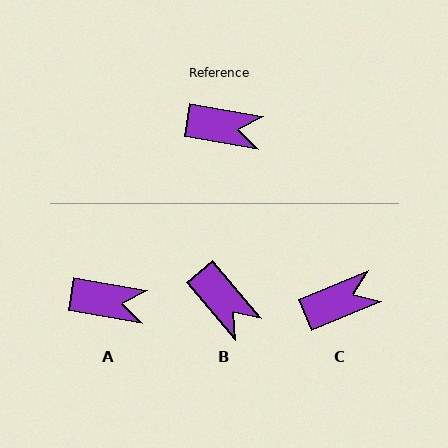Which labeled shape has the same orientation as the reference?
A.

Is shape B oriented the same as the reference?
No, it is off by about 40 degrees.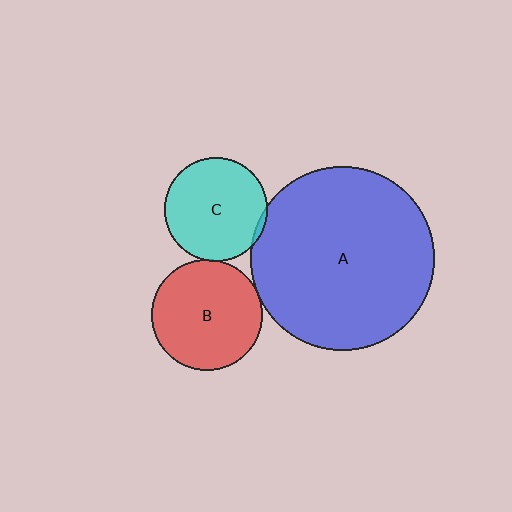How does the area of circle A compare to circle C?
Approximately 3.1 times.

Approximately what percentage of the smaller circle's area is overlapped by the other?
Approximately 5%.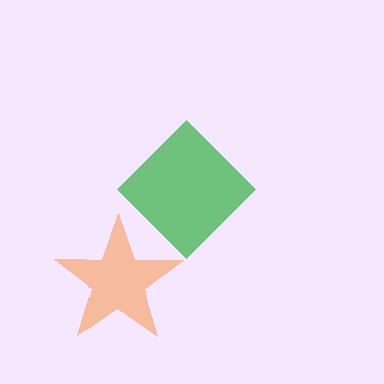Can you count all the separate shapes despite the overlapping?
Yes, there are 2 separate shapes.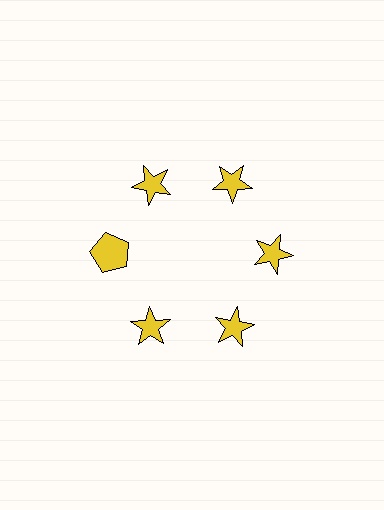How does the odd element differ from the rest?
It has a different shape: pentagon instead of star.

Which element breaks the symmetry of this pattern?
The yellow pentagon at roughly the 9 o'clock position breaks the symmetry. All other shapes are yellow stars.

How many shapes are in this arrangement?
There are 6 shapes arranged in a ring pattern.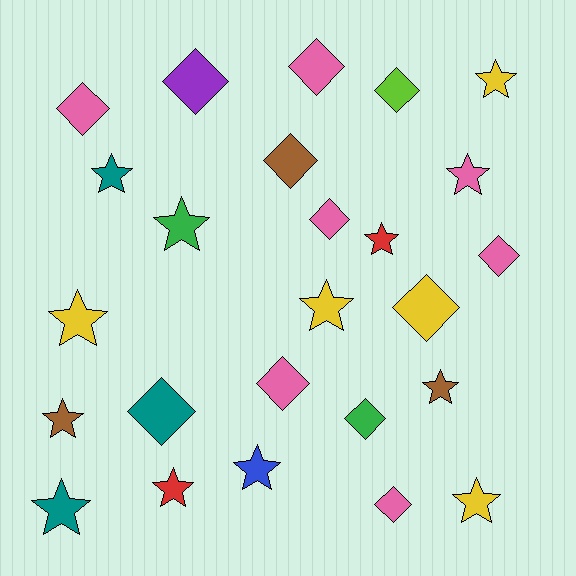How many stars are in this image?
There are 13 stars.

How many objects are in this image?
There are 25 objects.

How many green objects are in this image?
There are 2 green objects.